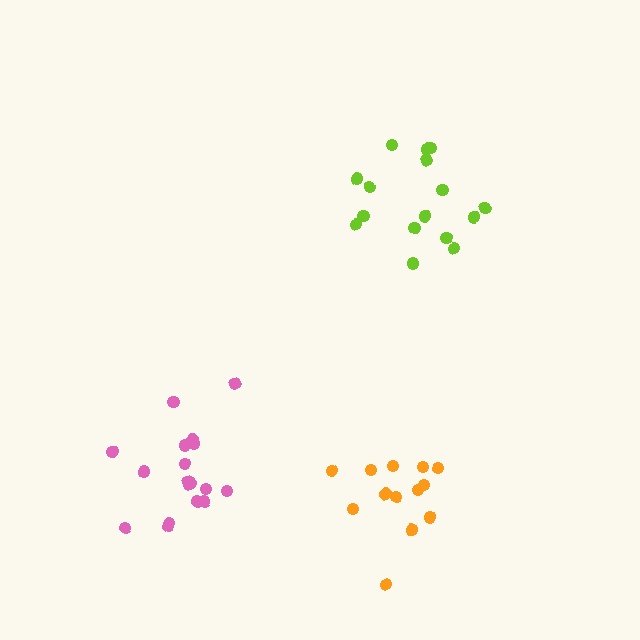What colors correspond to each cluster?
The clusters are colored: pink, orange, lime.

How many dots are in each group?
Group 1: 18 dots, Group 2: 13 dots, Group 3: 16 dots (47 total).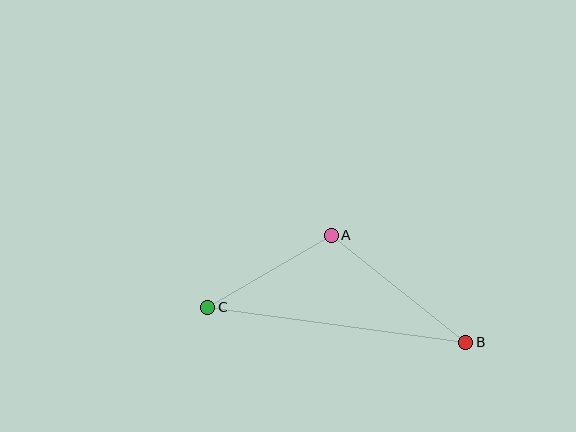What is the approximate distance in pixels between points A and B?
The distance between A and B is approximately 172 pixels.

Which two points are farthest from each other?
Points B and C are farthest from each other.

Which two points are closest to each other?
Points A and C are closest to each other.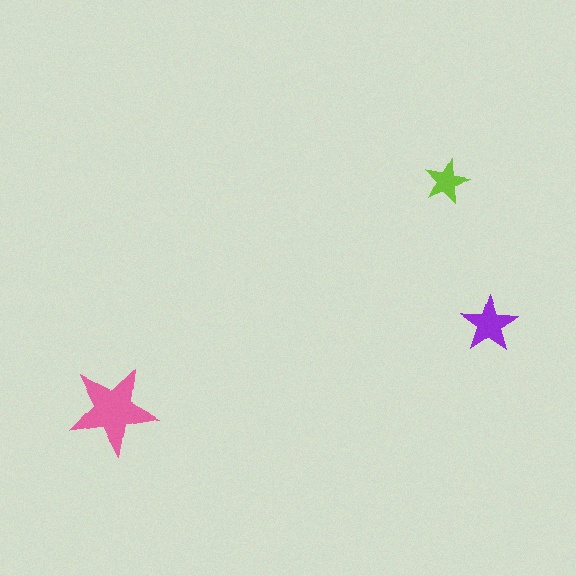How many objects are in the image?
There are 3 objects in the image.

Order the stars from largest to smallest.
the pink one, the purple one, the lime one.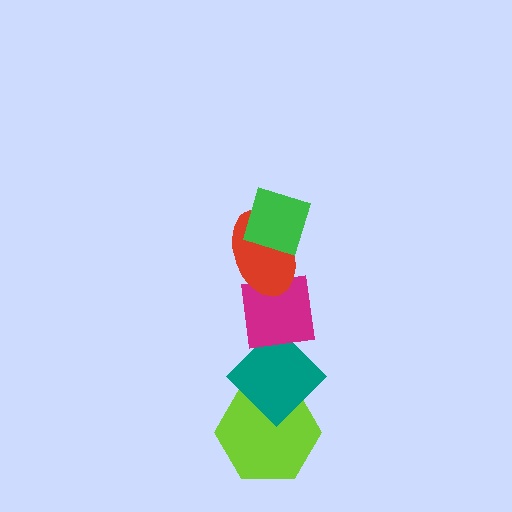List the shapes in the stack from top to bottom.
From top to bottom: the green diamond, the red ellipse, the magenta square, the teal diamond, the lime hexagon.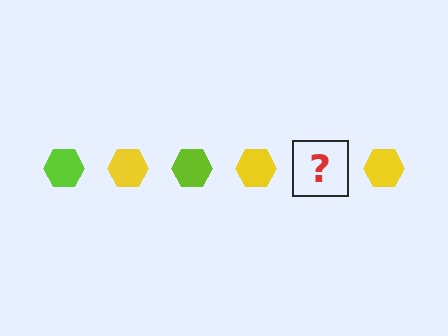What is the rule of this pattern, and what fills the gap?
The rule is that the pattern cycles through lime, yellow hexagons. The gap should be filled with a lime hexagon.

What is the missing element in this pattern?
The missing element is a lime hexagon.